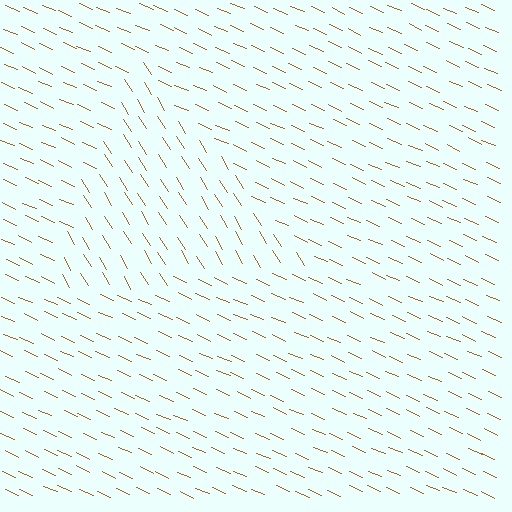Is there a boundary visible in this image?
Yes, there is a texture boundary formed by a change in line orientation.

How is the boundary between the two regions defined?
The boundary is defined purely by a change in line orientation (approximately 35 degrees difference). All lines are the same color and thickness.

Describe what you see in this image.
The image is filled with small brown line segments. A triangle region in the image has lines oriented differently from the surrounding lines, creating a visible texture boundary.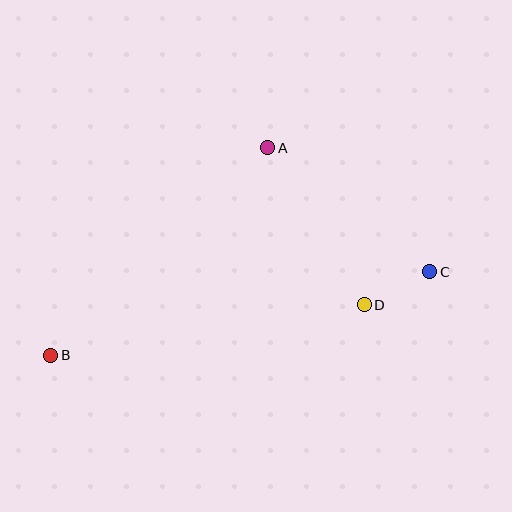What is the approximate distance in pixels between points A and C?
The distance between A and C is approximately 204 pixels.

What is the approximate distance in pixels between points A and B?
The distance between A and B is approximately 300 pixels.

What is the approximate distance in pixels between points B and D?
The distance between B and D is approximately 318 pixels.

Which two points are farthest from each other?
Points B and C are farthest from each other.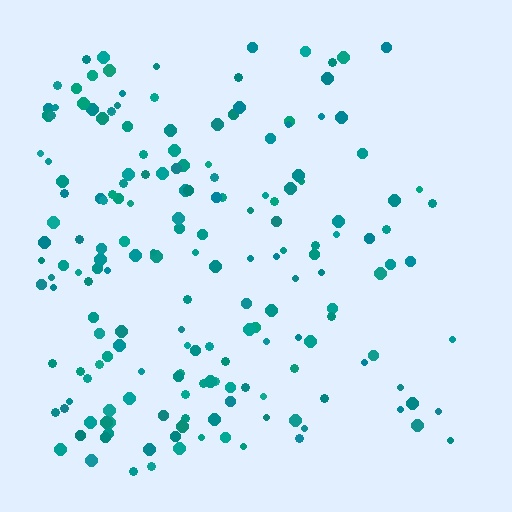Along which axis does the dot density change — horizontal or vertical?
Horizontal.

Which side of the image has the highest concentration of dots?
The left.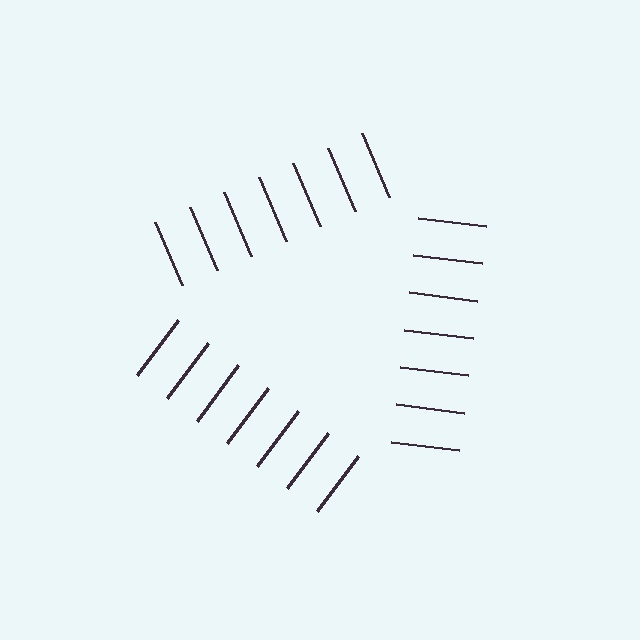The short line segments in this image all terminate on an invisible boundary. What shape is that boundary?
An illusory triangle — the line segments terminate on its edges but no continuous stroke is drawn.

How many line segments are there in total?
21 — 7 along each of the 3 edges.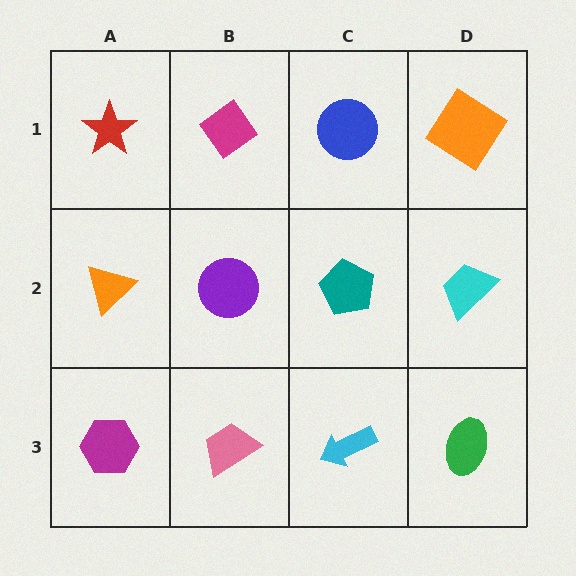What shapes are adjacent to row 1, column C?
A teal pentagon (row 2, column C), a magenta diamond (row 1, column B), an orange diamond (row 1, column D).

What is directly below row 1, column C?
A teal pentagon.